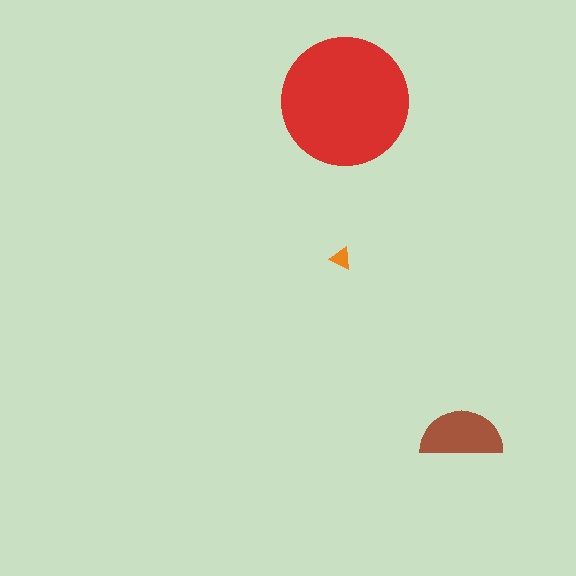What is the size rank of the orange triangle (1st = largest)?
3rd.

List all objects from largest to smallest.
The red circle, the brown semicircle, the orange triangle.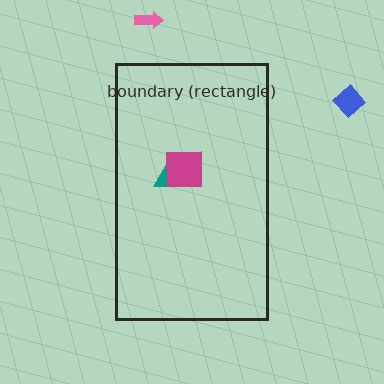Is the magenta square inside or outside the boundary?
Inside.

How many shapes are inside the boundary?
2 inside, 2 outside.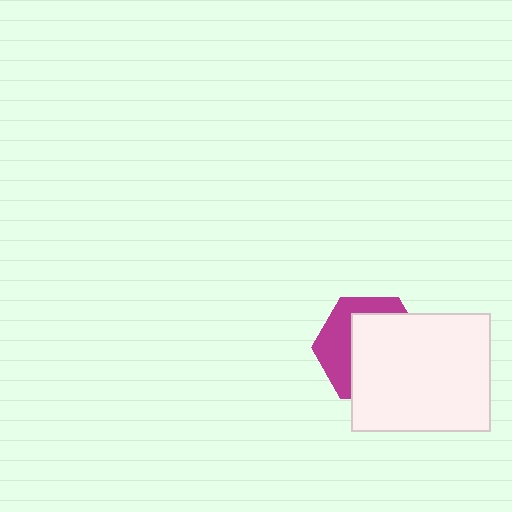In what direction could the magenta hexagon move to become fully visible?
The magenta hexagon could move toward the upper-left. That would shift it out from behind the white rectangle entirely.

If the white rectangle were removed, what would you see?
You would see the complete magenta hexagon.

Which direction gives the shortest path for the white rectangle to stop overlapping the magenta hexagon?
Moving toward the lower-right gives the shortest separation.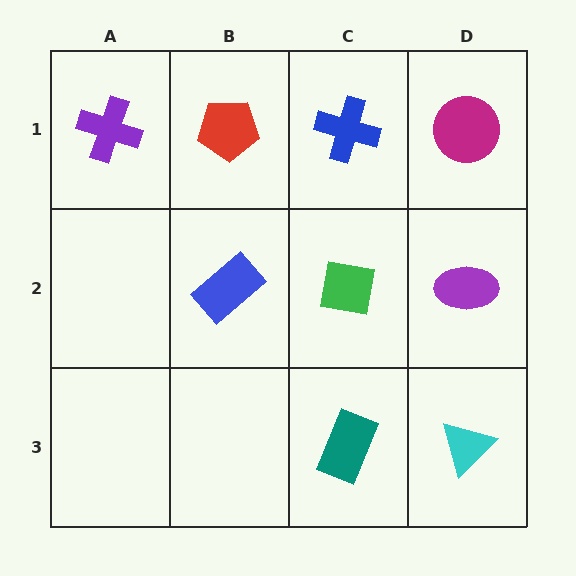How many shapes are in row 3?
2 shapes.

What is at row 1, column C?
A blue cross.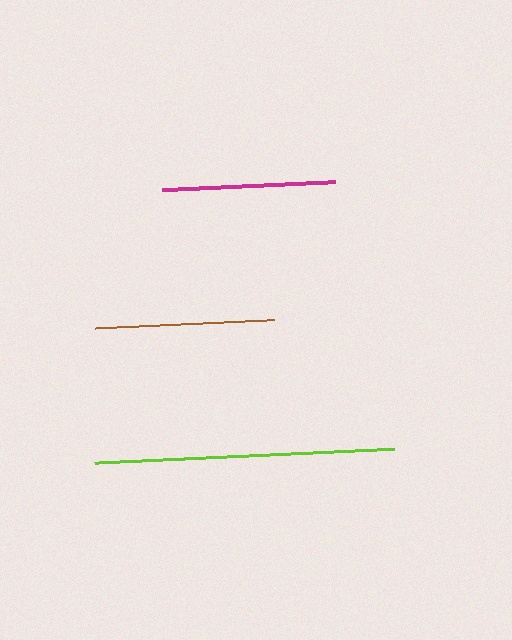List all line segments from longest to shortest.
From longest to shortest: lime, brown, magenta.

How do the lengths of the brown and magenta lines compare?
The brown and magenta lines are approximately the same length.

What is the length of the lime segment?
The lime segment is approximately 300 pixels long.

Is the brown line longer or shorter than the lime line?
The lime line is longer than the brown line.